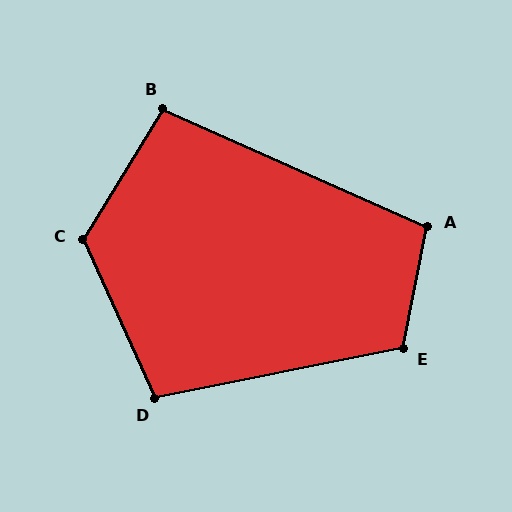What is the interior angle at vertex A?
Approximately 103 degrees (obtuse).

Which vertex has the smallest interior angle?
B, at approximately 98 degrees.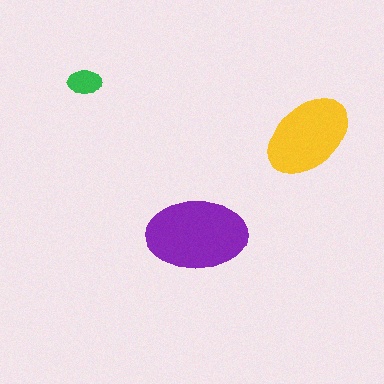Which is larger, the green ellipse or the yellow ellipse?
The yellow one.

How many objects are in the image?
There are 3 objects in the image.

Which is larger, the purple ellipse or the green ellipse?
The purple one.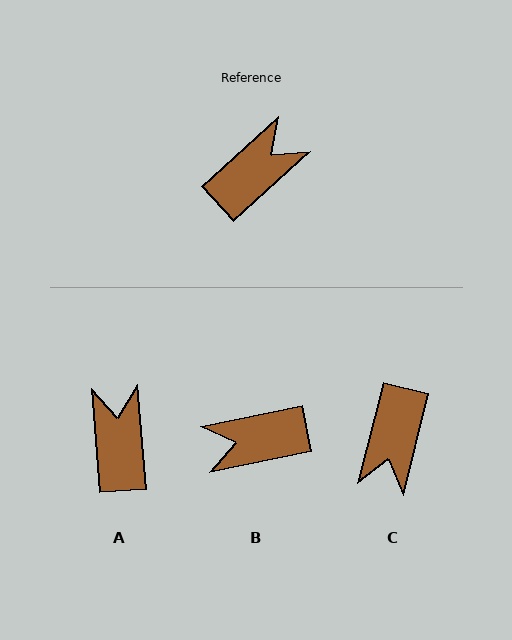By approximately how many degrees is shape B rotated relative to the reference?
Approximately 149 degrees counter-clockwise.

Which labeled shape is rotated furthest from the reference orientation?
B, about 149 degrees away.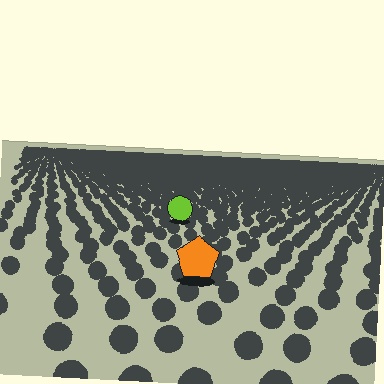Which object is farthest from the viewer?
The lime circle is farthest from the viewer. It appears smaller and the ground texture around it is denser.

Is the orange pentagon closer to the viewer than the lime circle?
Yes. The orange pentagon is closer — you can tell from the texture gradient: the ground texture is coarser near it.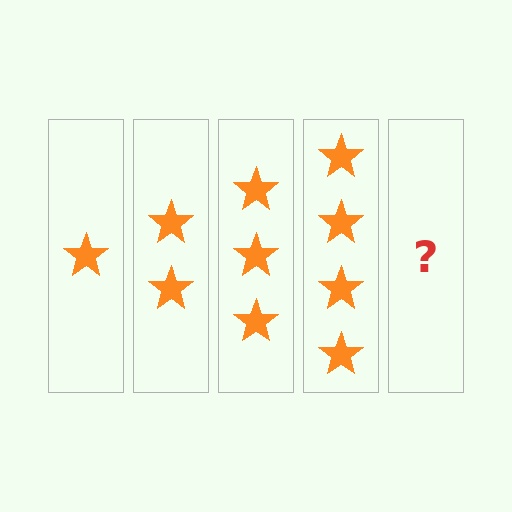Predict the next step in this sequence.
The next step is 5 stars.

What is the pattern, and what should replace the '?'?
The pattern is that each step adds one more star. The '?' should be 5 stars.